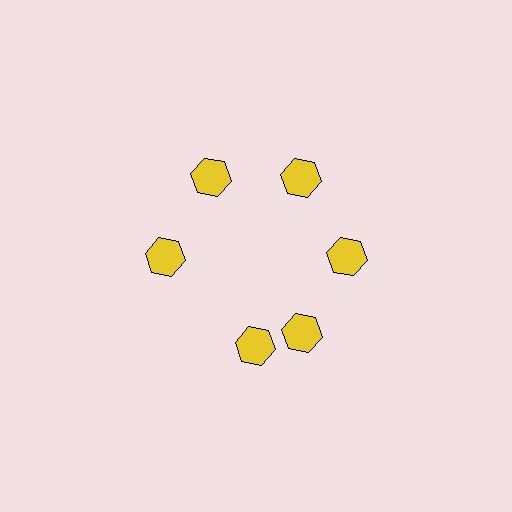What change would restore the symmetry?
The symmetry would be restored by rotating it back into even spacing with its neighbors so that all 6 hexagons sit at equal angles and equal distance from the center.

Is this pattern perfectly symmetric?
No. The 6 yellow hexagons are arranged in a ring, but one element near the 7 o'clock position is rotated out of alignment along the ring, breaking the 6-fold rotational symmetry.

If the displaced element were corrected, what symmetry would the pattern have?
It would have 6-fold rotational symmetry — the pattern would map onto itself every 60 degrees.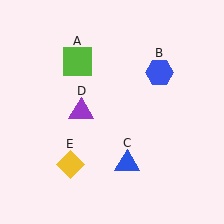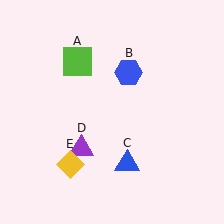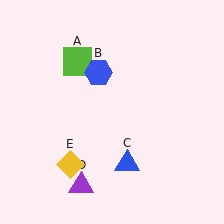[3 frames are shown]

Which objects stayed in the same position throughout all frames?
Lime square (object A) and blue triangle (object C) and yellow diamond (object E) remained stationary.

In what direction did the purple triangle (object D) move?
The purple triangle (object D) moved down.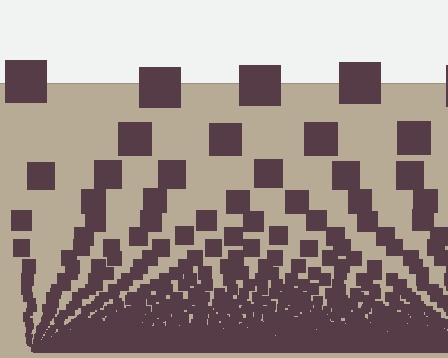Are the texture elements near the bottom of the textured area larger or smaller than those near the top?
Smaller. The gradient is inverted — elements near the bottom are smaller and denser.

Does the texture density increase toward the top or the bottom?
Density increases toward the bottom.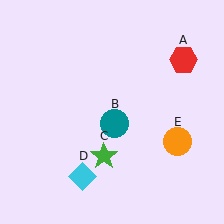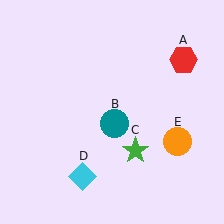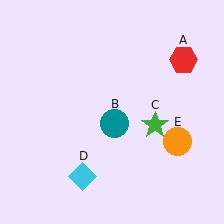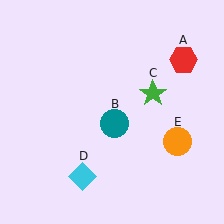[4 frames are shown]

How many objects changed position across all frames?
1 object changed position: green star (object C).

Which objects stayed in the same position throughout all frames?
Red hexagon (object A) and teal circle (object B) and cyan diamond (object D) and orange circle (object E) remained stationary.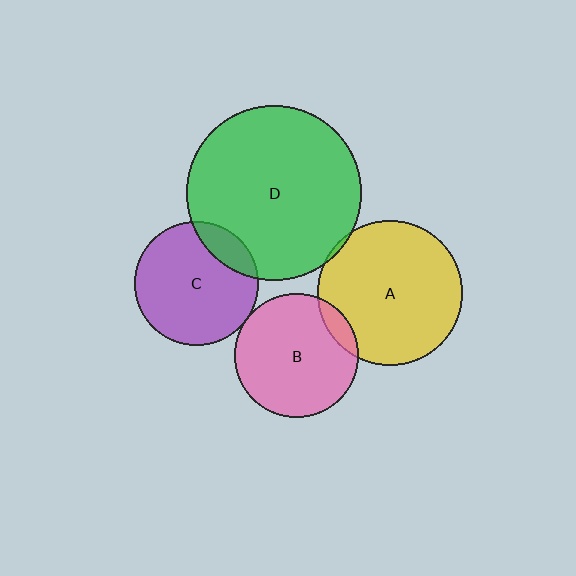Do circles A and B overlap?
Yes.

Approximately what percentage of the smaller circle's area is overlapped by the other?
Approximately 10%.